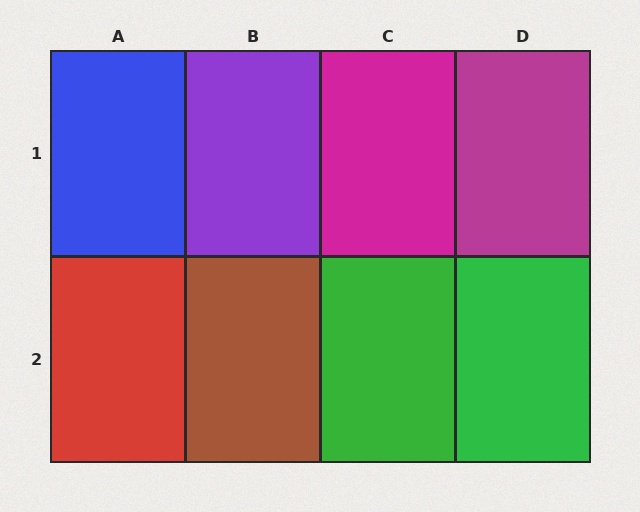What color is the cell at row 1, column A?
Blue.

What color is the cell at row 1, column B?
Purple.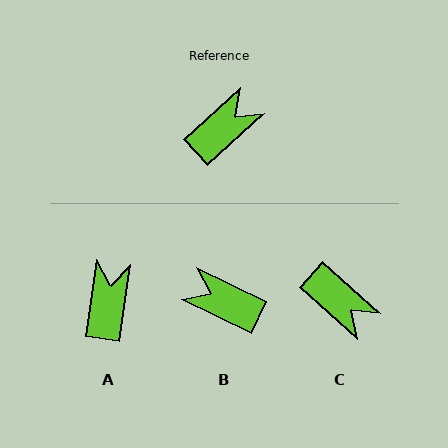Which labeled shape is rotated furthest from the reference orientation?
B, about 111 degrees away.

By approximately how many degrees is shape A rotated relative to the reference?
Approximately 39 degrees counter-clockwise.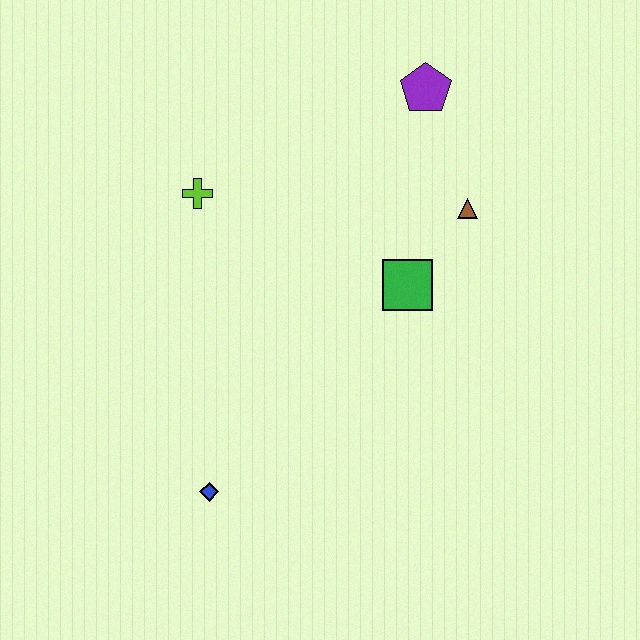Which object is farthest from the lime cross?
The blue diamond is farthest from the lime cross.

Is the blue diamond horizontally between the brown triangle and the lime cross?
Yes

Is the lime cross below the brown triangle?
No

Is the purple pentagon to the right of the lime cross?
Yes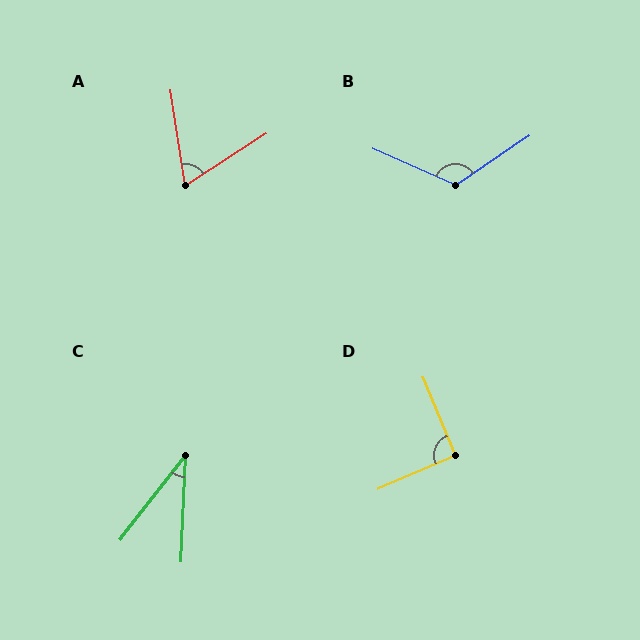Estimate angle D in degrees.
Approximately 91 degrees.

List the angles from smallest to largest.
C (35°), A (66°), D (91°), B (122°).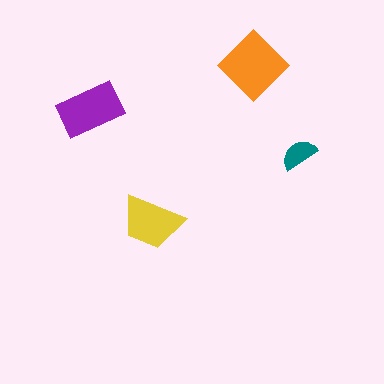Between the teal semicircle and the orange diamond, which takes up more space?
The orange diamond.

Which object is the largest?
The orange diamond.